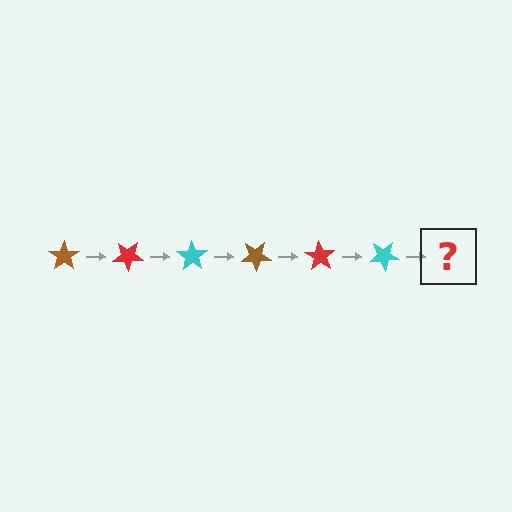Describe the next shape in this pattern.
It should be a brown star, rotated 210 degrees from the start.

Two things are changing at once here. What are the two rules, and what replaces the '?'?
The two rules are that it rotates 35 degrees each step and the color cycles through brown, red, and cyan. The '?' should be a brown star, rotated 210 degrees from the start.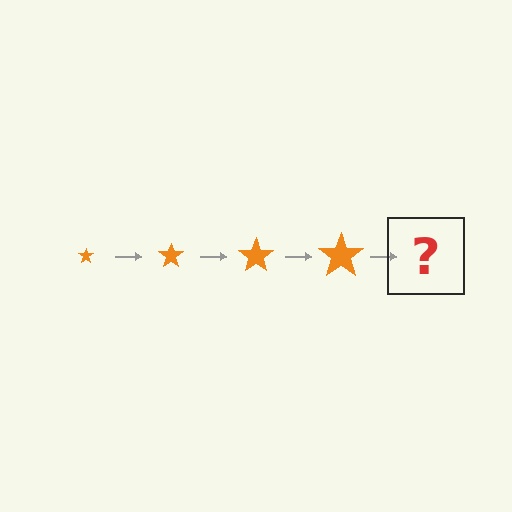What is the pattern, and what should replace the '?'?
The pattern is that the star gets progressively larger each step. The '?' should be an orange star, larger than the previous one.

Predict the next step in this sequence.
The next step is an orange star, larger than the previous one.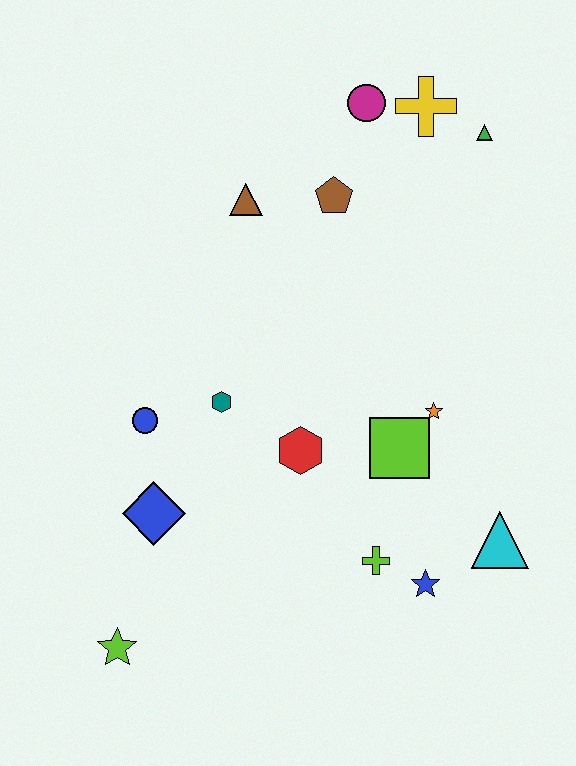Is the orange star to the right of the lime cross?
Yes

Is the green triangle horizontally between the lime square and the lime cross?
No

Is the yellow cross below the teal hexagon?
No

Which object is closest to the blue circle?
The teal hexagon is closest to the blue circle.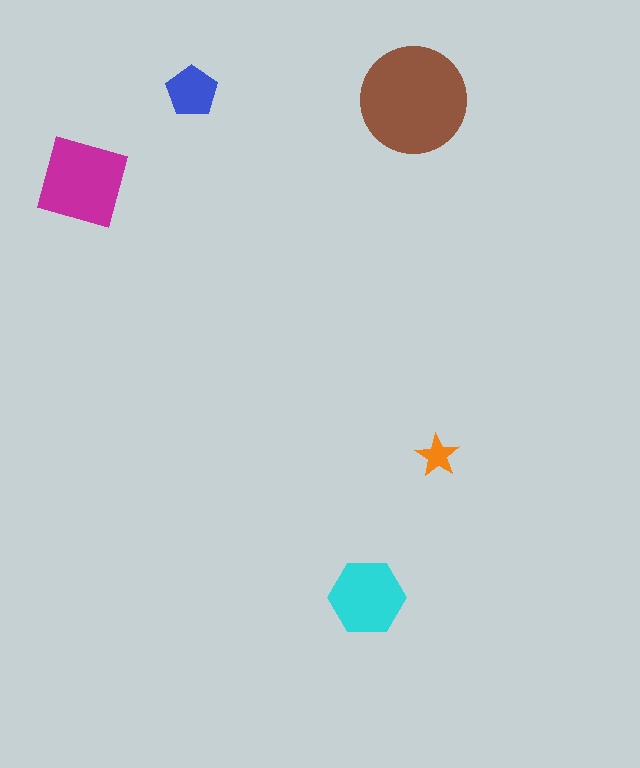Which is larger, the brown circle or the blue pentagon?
The brown circle.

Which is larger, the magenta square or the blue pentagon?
The magenta square.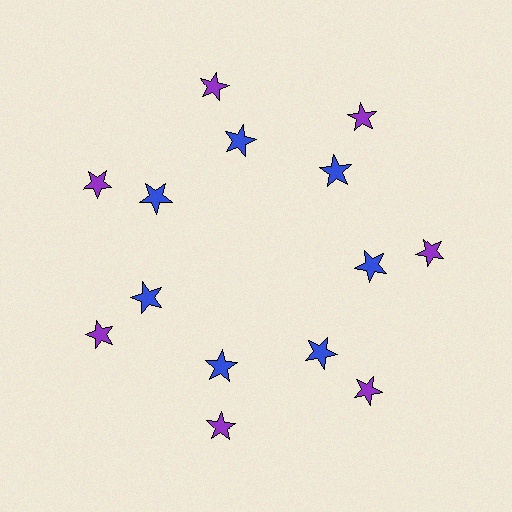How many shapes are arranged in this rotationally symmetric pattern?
There are 14 shapes, arranged in 7 groups of 2.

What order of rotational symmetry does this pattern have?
This pattern has 7-fold rotational symmetry.